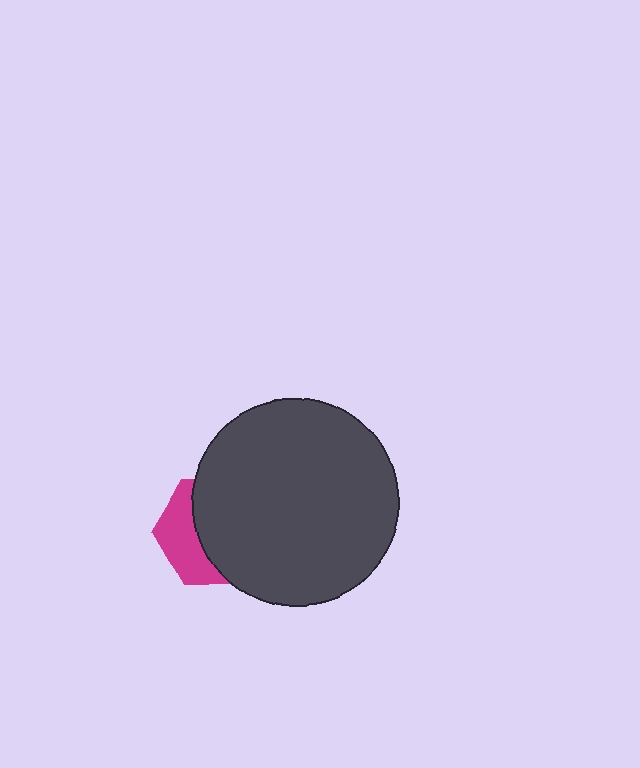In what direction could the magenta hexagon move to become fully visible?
The magenta hexagon could move left. That would shift it out from behind the dark gray circle entirely.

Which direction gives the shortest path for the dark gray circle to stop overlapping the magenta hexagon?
Moving right gives the shortest separation.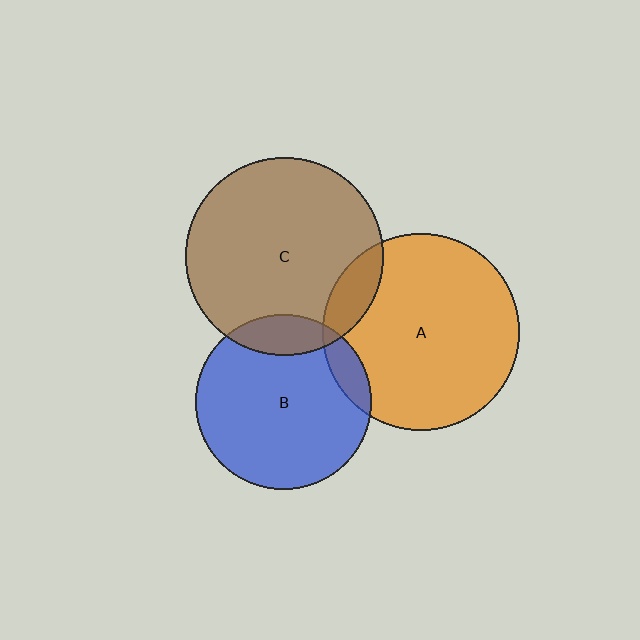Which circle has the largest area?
Circle C (brown).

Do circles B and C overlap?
Yes.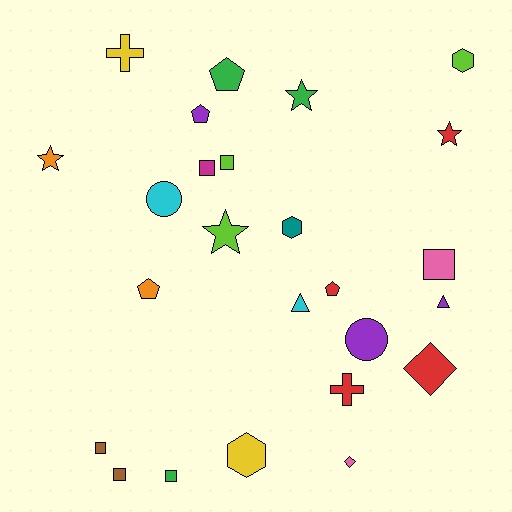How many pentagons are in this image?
There are 4 pentagons.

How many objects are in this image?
There are 25 objects.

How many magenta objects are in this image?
There is 1 magenta object.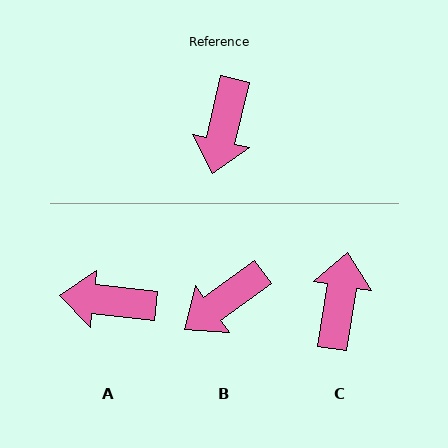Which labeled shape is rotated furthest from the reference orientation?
C, about 176 degrees away.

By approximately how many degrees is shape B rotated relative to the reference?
Approximately 40 degrees clockwise.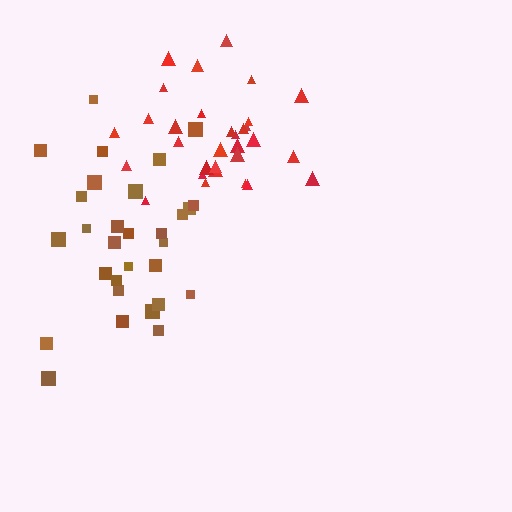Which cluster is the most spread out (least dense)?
Brown.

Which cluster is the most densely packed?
Red.